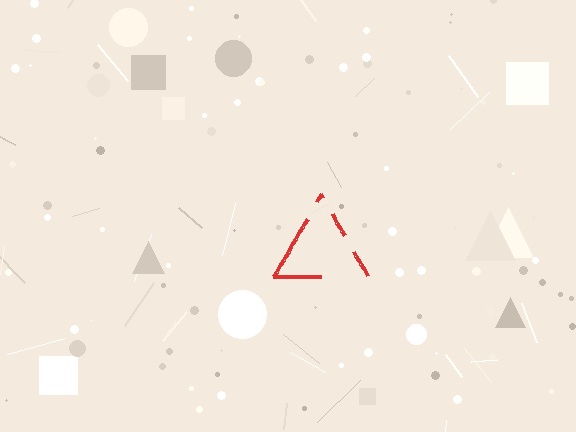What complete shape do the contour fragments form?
The contour fragments form a triangle.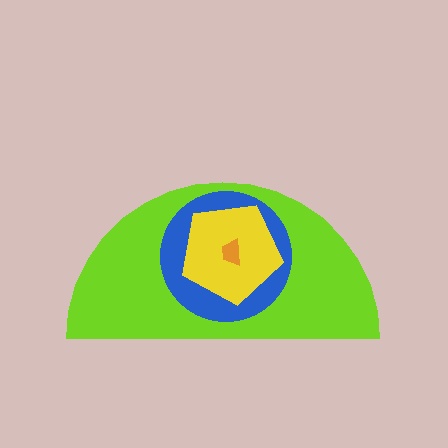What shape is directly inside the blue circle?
The yellow pentagon.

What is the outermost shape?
The lime semicircle.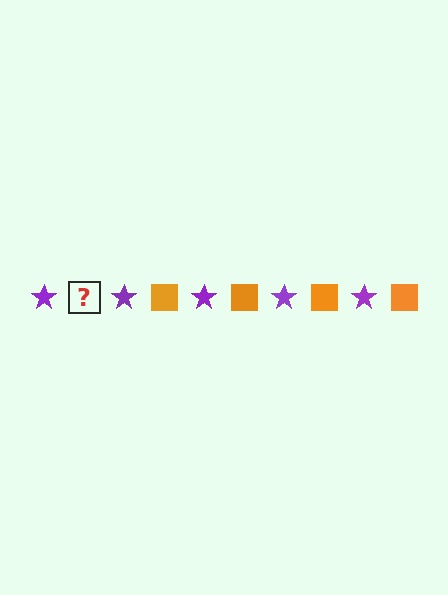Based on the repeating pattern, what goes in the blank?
The blank should be an orange square.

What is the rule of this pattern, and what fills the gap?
The rule is that the pattern alternates between purple star and orange square. The gap should be filled with an orange square.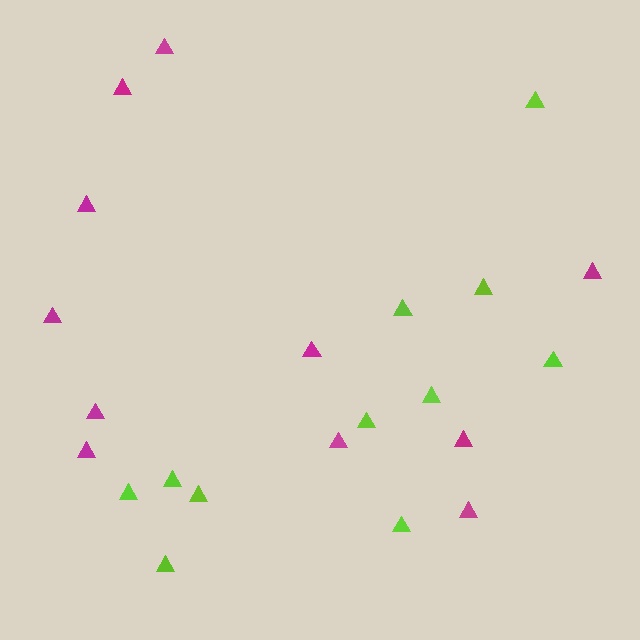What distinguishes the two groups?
There are 2 groups: one group of lime triangles (11) and one group of magenta triangles (11).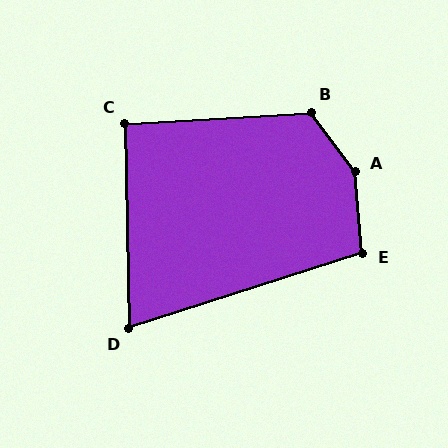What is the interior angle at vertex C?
Approximately 92 degrees (approximately right).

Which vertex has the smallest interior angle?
D, at approximately 73 degrees.